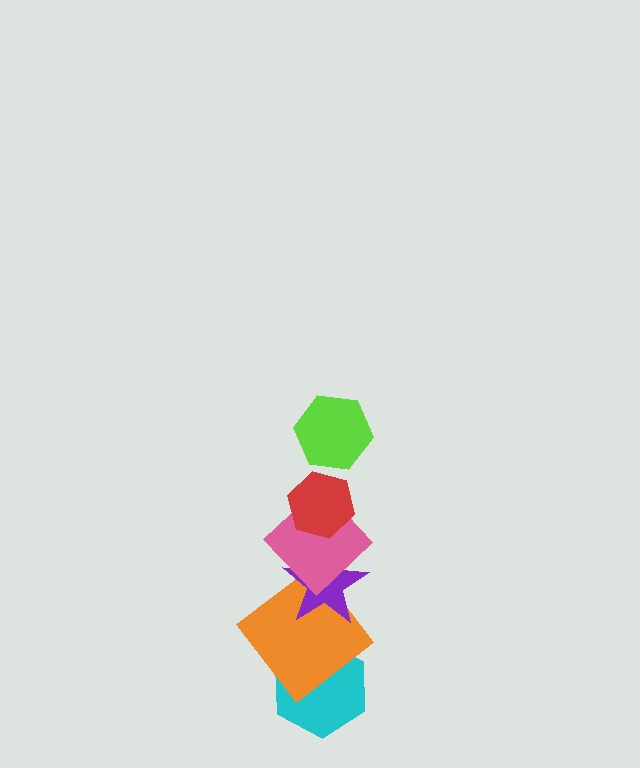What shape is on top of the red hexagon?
The lime hexagon is on top of the red hexagon.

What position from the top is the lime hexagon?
The lime hexagon is 1st from the top.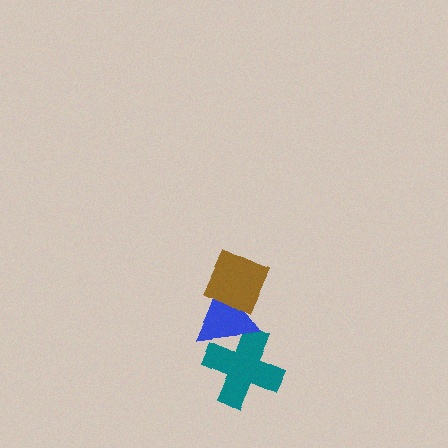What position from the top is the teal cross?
The teal cross is 3rd from the top.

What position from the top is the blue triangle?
The blue triangle is 2nd from the top.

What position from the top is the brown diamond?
The brown diamond is 1st from the top.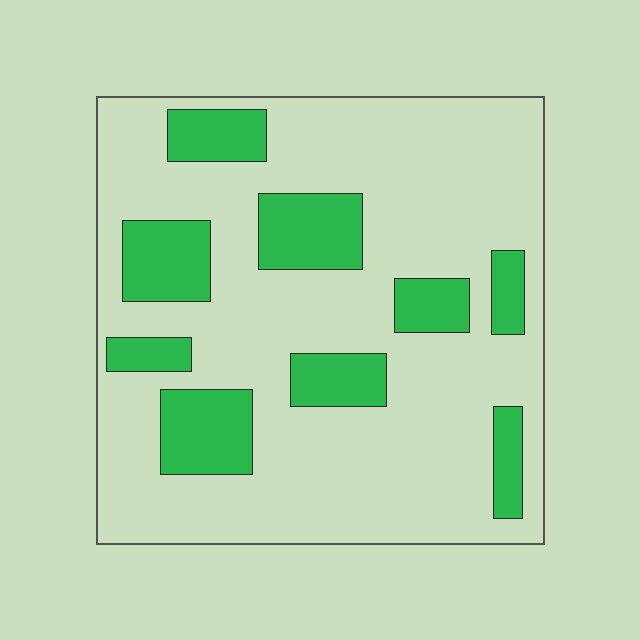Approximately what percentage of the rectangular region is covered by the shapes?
Approximately 25%.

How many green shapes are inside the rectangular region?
9.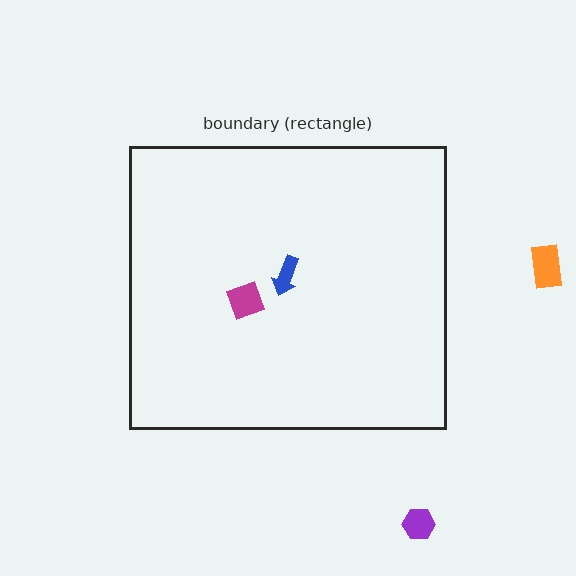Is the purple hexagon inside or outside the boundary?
Outside.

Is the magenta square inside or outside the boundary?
Inside.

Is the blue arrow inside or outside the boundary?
Inside.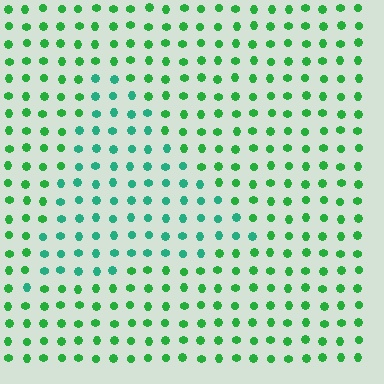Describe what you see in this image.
The image is filled with small green elements in a uniform arrangement. A triangle-shaped region is visible where the elements are tinted to a slightly different hue, forming a subtle color boundary.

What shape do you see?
I see a triangle.